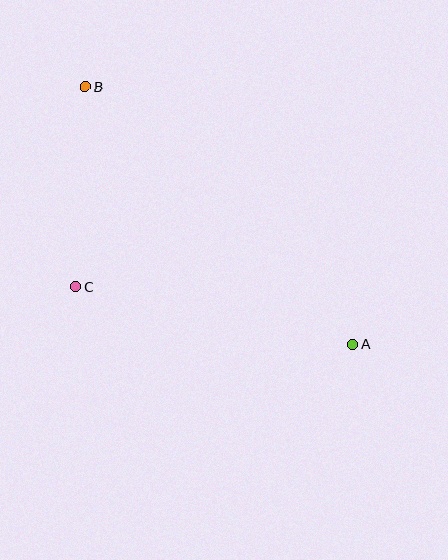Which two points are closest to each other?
Points B and C are closest to each other.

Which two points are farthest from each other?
Points A and B are farthest from each other.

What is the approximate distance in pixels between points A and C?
The distance between A and C is approximately 283 pixels.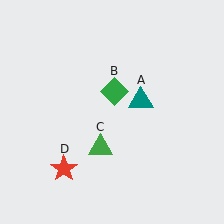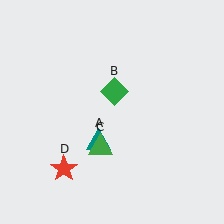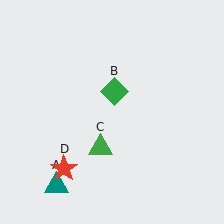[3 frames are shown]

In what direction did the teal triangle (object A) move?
The teal triangle (object A) moved down and to the left.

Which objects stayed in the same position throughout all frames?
Green diamond (object B) and green triangle (object C) and red star (object D) remained stationary.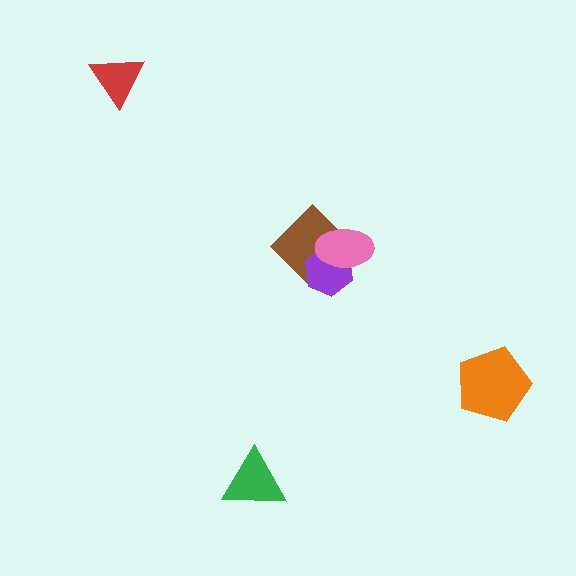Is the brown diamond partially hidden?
Yes, it is partially covered by another shape.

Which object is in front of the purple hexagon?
The pink ellipse is in front of the purple hexagon.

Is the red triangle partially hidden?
No, no other shape covers it.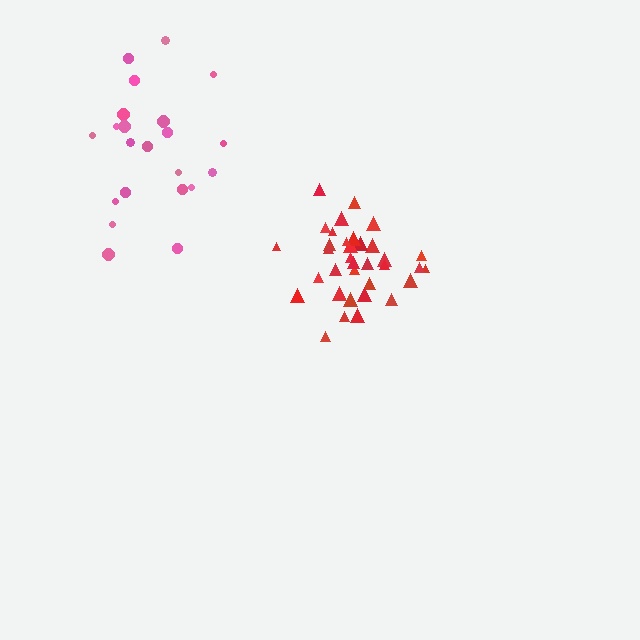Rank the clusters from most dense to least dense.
red, pink.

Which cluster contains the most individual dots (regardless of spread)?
Red (35).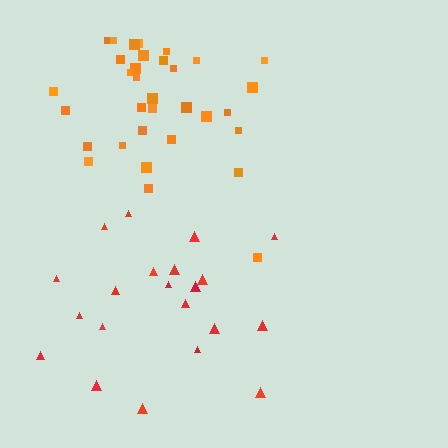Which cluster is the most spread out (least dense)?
Red.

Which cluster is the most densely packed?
Orange.